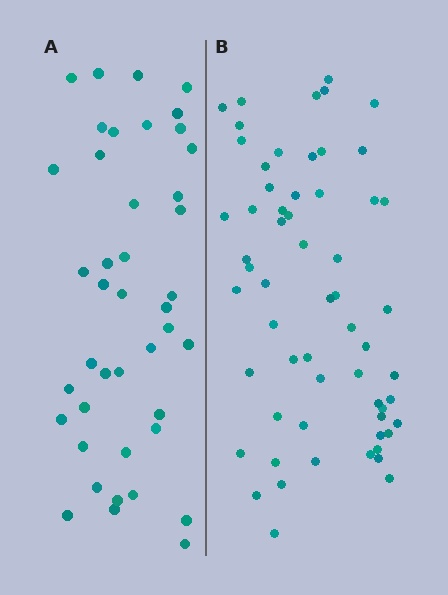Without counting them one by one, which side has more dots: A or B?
Region B (the right region) has more dots.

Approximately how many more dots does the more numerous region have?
Region B has approximately 20 more dots than region A.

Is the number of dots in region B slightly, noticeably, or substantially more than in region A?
Region B has noticeably more, but not dramatically so. The ratio is roughly 1.4 to 1.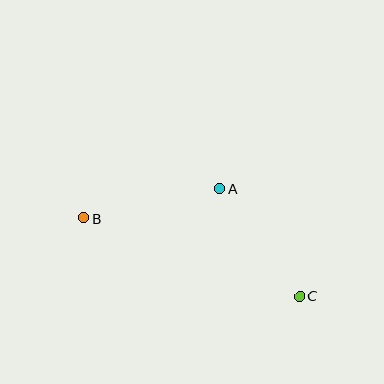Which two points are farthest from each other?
Points B and C are farthest from each other.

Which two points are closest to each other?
Points A and C are closest to each other.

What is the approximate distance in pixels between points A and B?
The distance between A and B is approximately 139 pixels.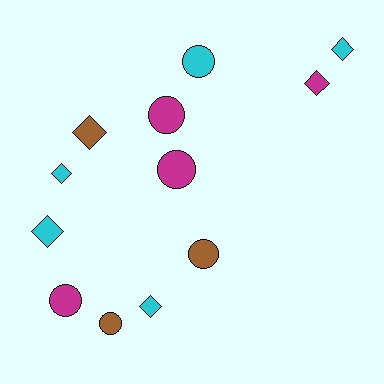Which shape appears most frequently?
Circle, with 6 objects.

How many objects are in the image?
There are 12 objects.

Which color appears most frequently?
Cyan, with 5 objects.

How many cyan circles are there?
There is 1 cyan circle.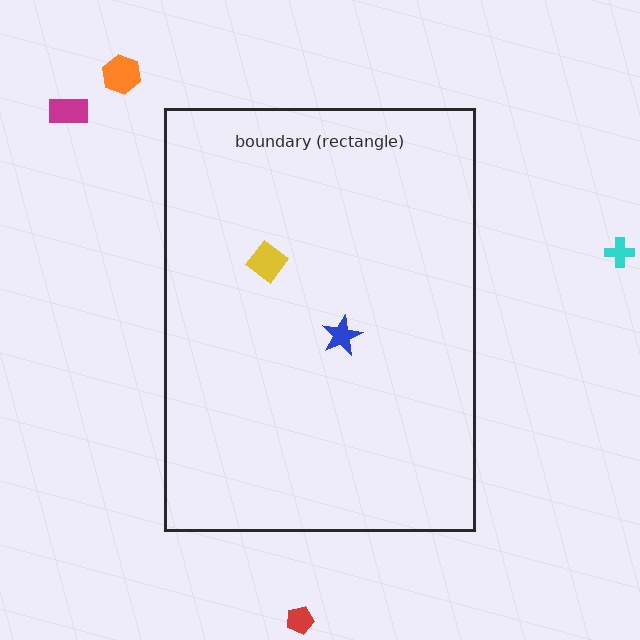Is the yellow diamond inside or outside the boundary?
Inside.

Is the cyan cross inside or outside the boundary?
Outside.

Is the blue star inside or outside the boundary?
Inside.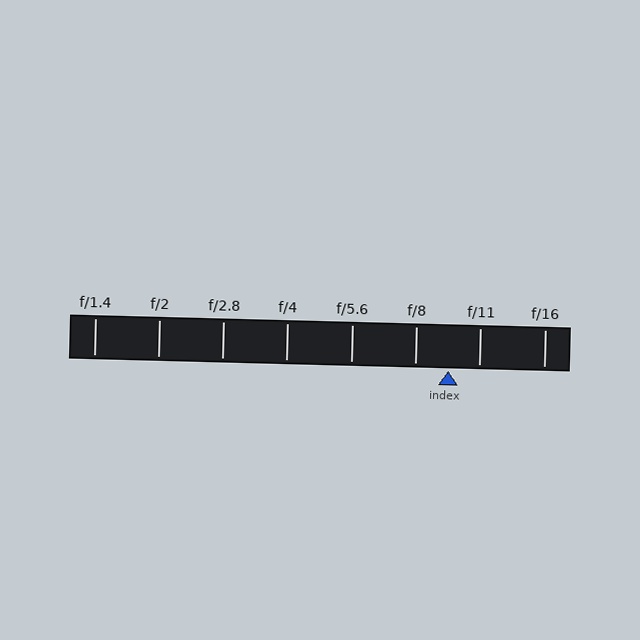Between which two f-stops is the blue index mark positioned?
The index mark is between f/8 and f/11.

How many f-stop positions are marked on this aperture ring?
There are 8 f-stop positions marked.